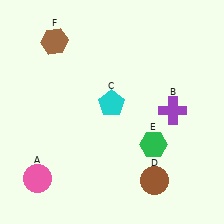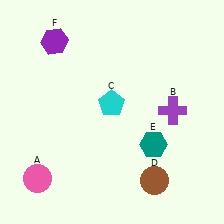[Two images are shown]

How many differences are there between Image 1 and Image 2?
There are 2 differences between the two images.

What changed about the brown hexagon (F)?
In Image 1, F is brown. In Image 2, it changed to purple.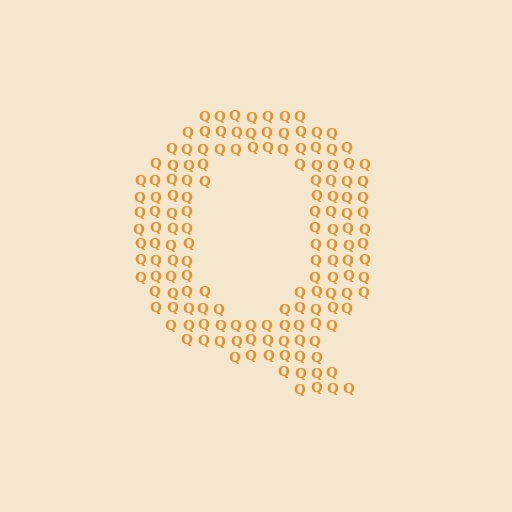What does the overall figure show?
The overall figure shows the letter Q.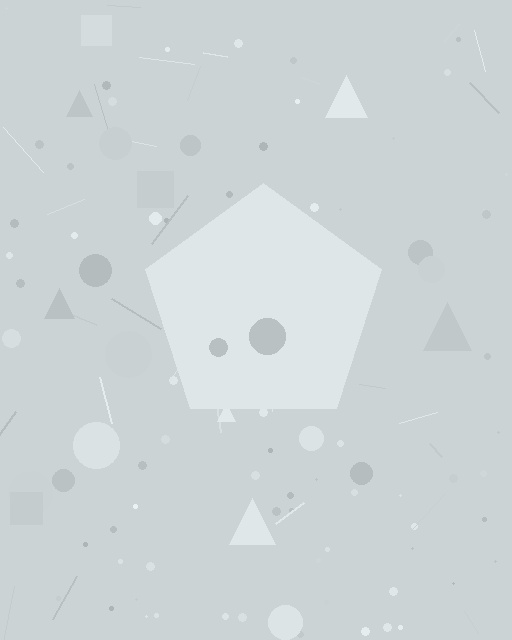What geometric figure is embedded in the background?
A pentagon is embedded in the background.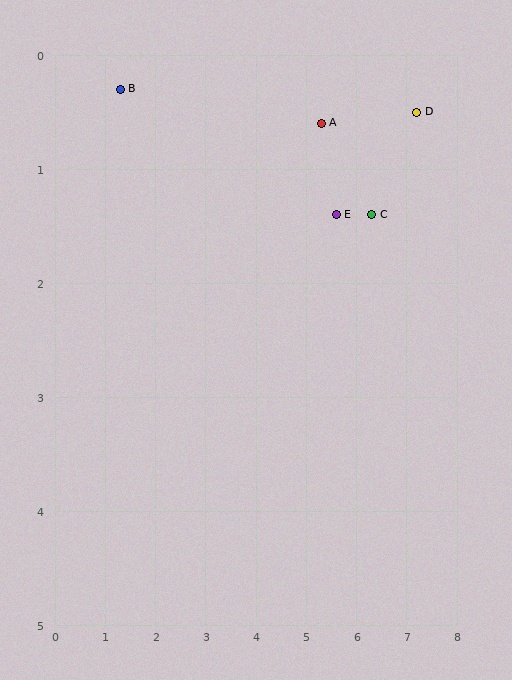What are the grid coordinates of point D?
Point D is at approximately (7.2, 0.5).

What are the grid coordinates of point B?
Point B is at approximately (1.3, 0.3).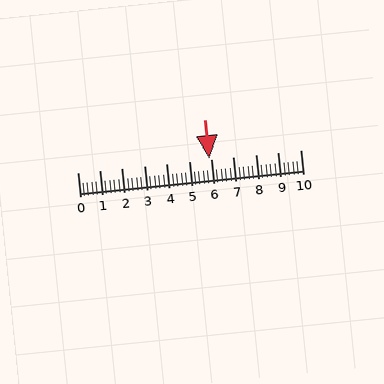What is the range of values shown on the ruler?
The ruler shows values from 0 to 10.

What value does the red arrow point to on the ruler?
The red arrow points to approximately 5.9.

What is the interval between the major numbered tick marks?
The major tick marks are spaced 1 units apart.